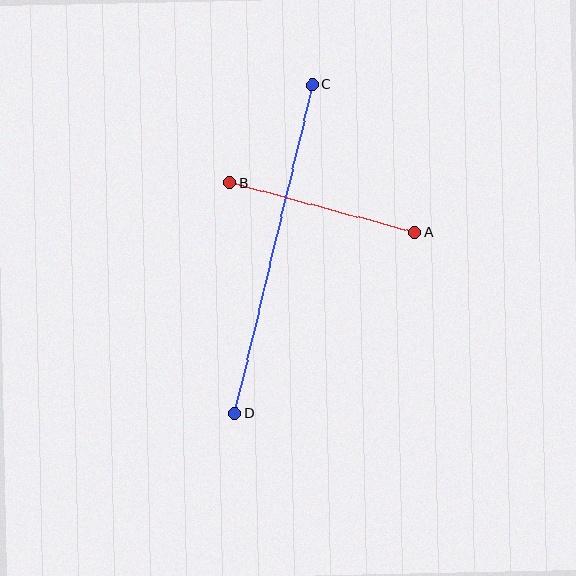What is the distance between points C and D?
The distance is approximately 338 pixels.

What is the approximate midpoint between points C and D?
The midpoint is at approximately (273, 249) pixels.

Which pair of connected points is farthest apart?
Points C and D are farthest apart.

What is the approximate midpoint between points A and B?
The midpoint is at approximately (322, 208) pixels.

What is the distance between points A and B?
The distance is approximately 192 pixels.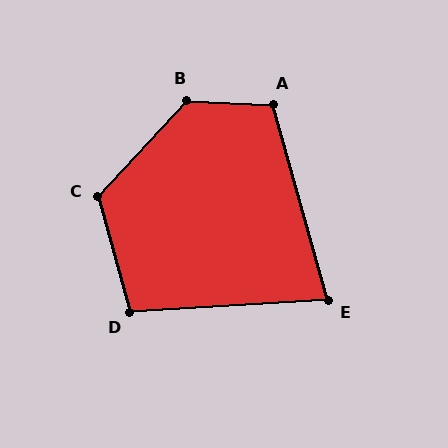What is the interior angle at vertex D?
Approximately 102 degrees (obtuse).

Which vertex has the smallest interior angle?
E, at approximately 78 degrees.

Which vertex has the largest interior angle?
B, at approximately 130 degrees.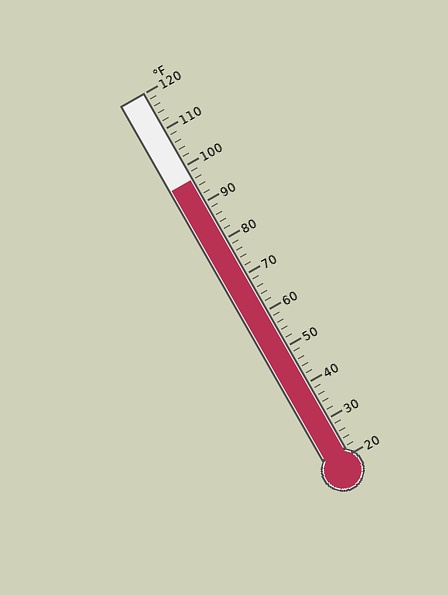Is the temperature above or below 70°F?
The temperature is above 70°F.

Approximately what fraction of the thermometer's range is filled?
The thermometer is filled to approximately 75% of its range.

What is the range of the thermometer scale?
The thermometer scale ranges from 20°F to 120°F.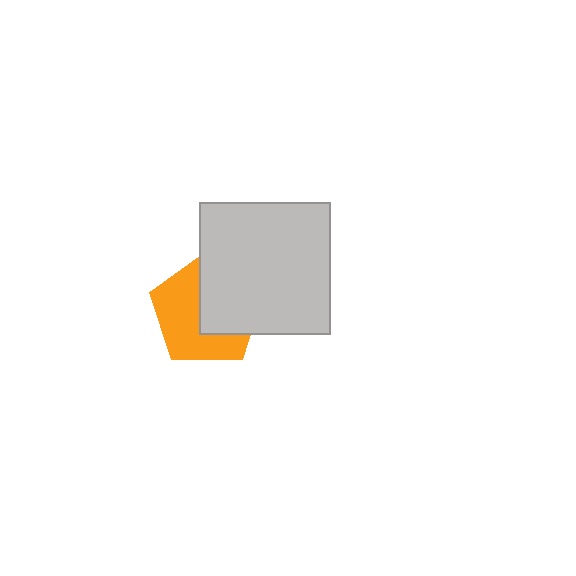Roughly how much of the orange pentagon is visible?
About half of it is visible (roughly 54%).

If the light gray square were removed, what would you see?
You would see the complete orange pentagon.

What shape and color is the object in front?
The object in front is a light gray square.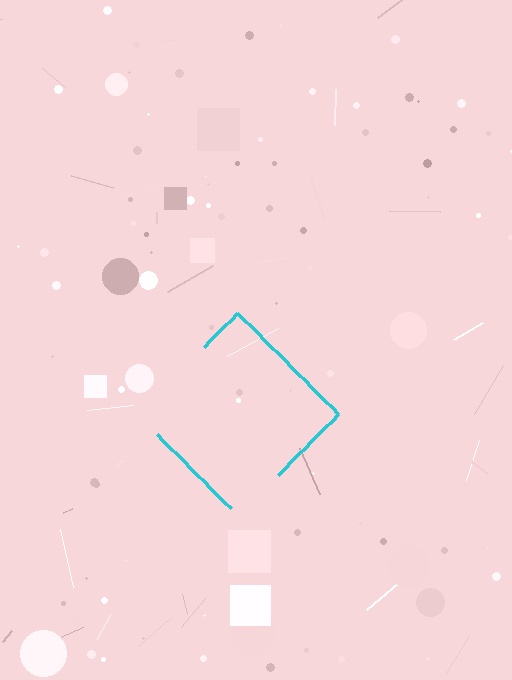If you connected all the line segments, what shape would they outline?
They would outline a diamond.